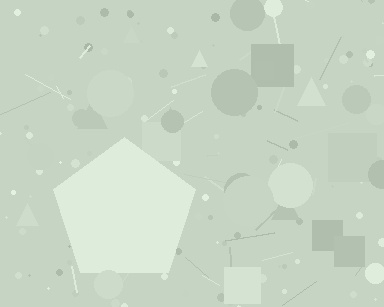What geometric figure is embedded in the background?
A pentagon is embedded in the background.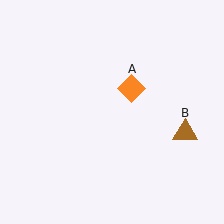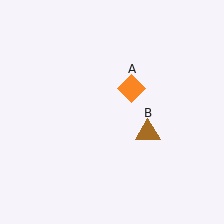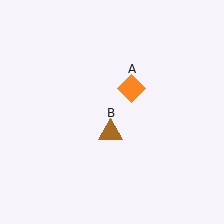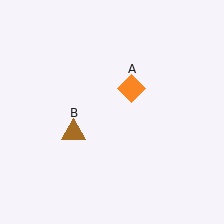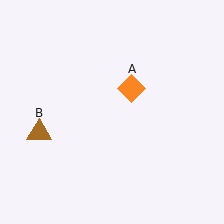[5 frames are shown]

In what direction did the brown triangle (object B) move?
The brown triangle (object B) moved left.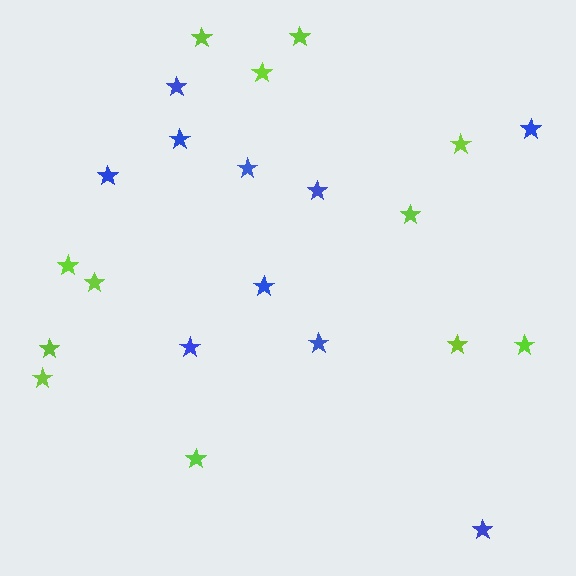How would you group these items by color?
There are 2 groups: one group of lime stars (12) and one group of blue stars (10).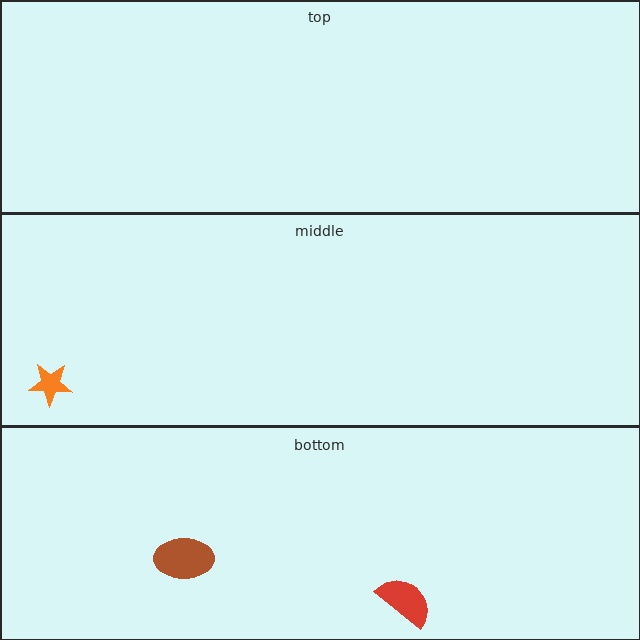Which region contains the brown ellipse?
The bottom region.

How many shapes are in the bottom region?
2.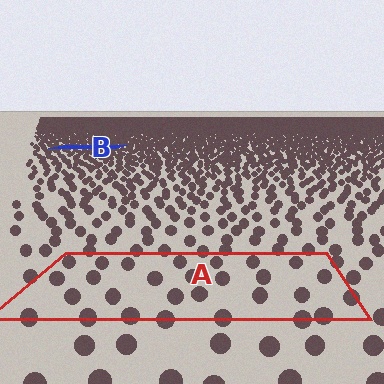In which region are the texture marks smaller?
The texture marks are smaller in region B, because it is farther away.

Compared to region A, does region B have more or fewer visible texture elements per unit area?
Region B has more texture elements per unit area — they are packed more densely because it is farther away.